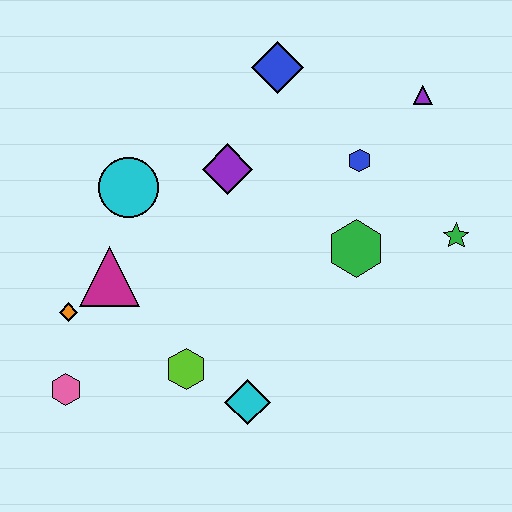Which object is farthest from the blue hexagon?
The pink hexagon is farthest from the blue hexagon.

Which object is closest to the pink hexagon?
The orange diamond is closest to the pink hexagon.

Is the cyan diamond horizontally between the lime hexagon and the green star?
Yes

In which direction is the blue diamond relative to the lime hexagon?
The blue diamond is above the lime hexagon.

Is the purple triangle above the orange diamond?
Yes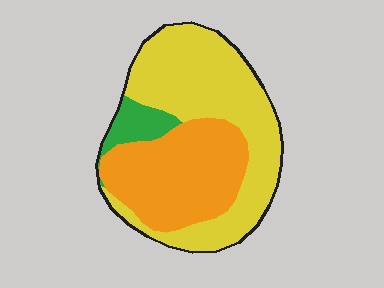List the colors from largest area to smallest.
From largest to smallest: yellow, orange, green.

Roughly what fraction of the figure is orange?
Orange covers 38% of the figure.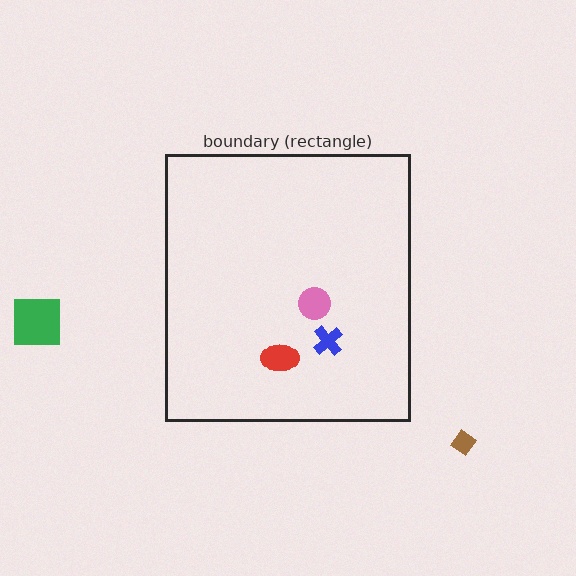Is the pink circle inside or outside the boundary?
Inside.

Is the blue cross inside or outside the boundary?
Inside.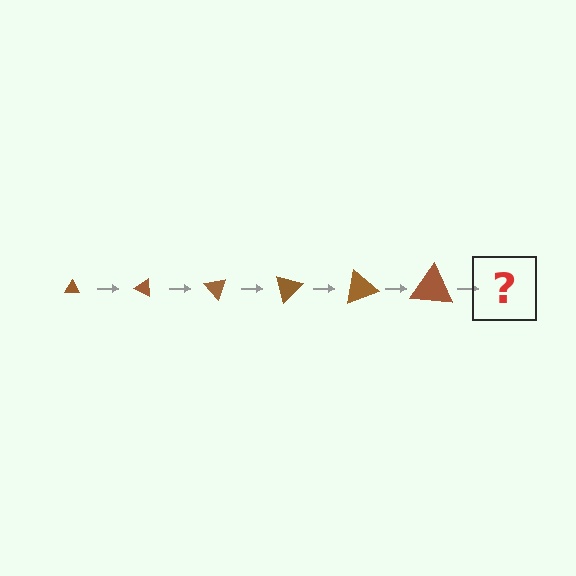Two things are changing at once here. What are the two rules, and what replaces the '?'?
The two rules are that the triangle grows larger each step and it rotates 25 degrees each step. The '?' should be a triangle, larger than the previous one and rotated 150 degrees from the start.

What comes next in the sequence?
The next element should be a triangle, larger than the previous one and rotated 150 degrees from the start.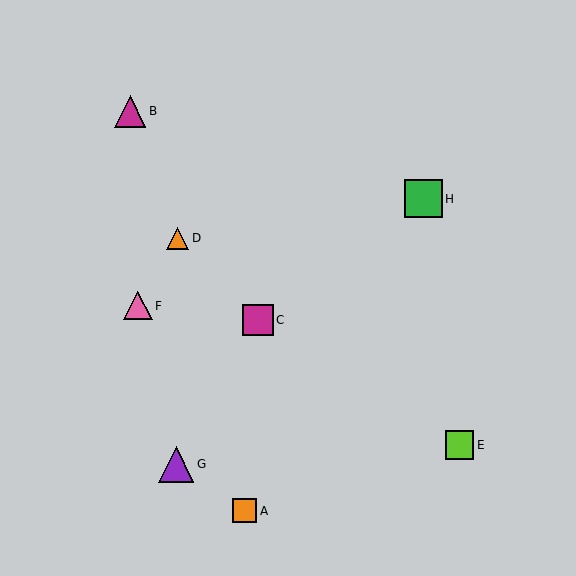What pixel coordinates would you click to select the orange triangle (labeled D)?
Click at (177, 238) to select the orange triangle D.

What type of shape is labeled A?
Shape A is an orange square.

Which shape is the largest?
The green square (labeled H) is the largest.